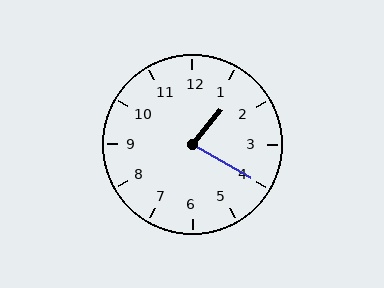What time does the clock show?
1:20.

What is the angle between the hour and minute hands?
Approximately 80 degrees.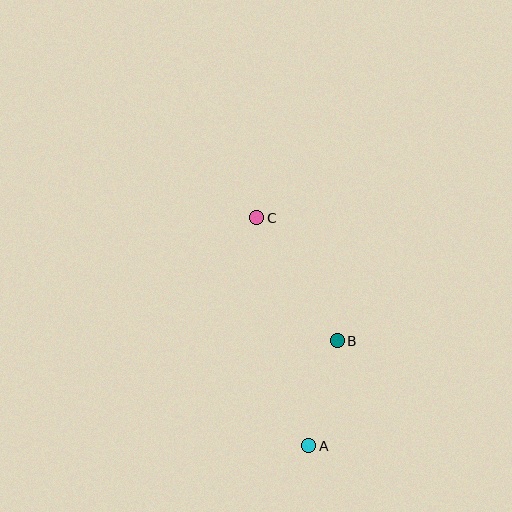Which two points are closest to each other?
Points A and B are closest to each other.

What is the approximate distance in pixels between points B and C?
The distance between B and C is approximately 147 pixels.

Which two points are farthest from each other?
Points A and C are farthest from each other.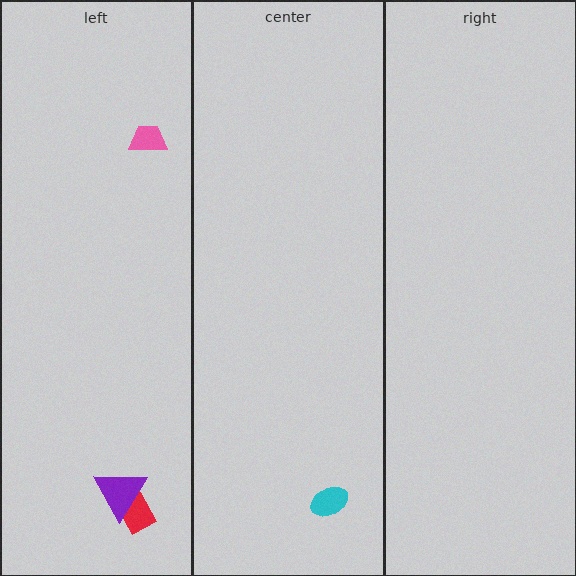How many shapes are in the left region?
3.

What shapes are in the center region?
The cyan ellipse.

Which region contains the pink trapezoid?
The left region.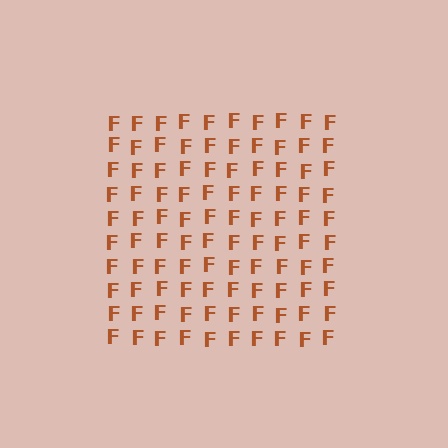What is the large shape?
The large shape is a square.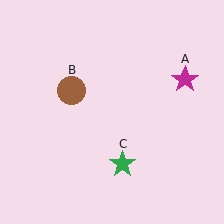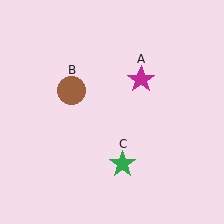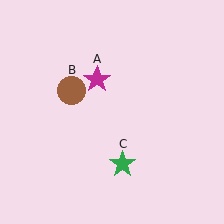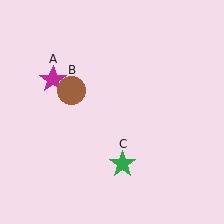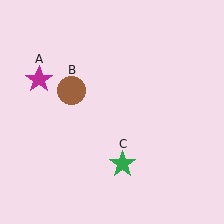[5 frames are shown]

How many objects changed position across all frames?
1 object changed position: magenta star (object A).